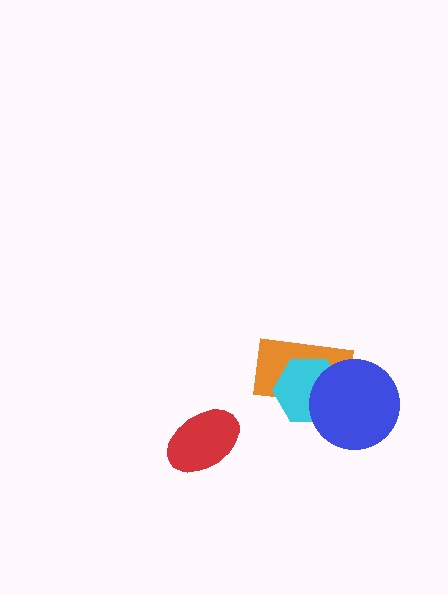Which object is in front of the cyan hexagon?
The blue circle is in front of the cyan hexagon.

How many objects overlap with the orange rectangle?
2 objects overlap with the orange rectangle.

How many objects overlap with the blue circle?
2 objects overlap with the blue circle.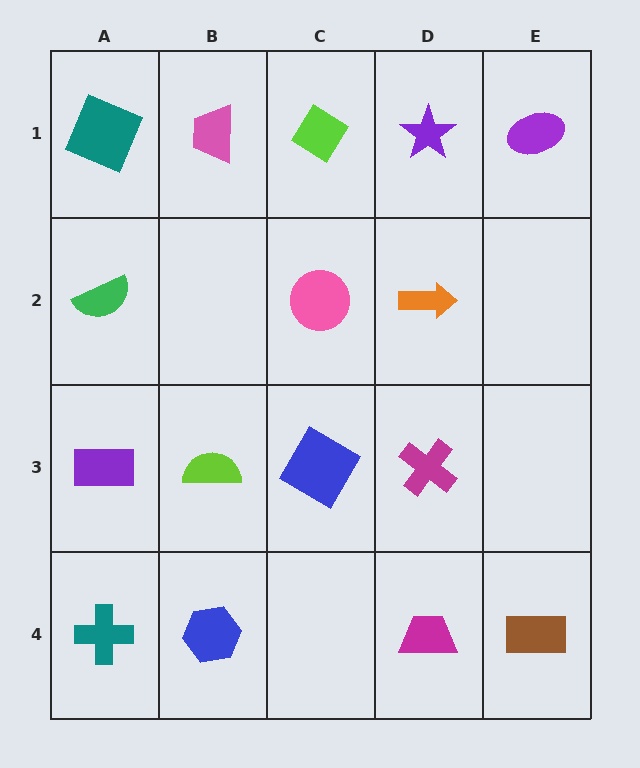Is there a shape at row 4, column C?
No, that cell is empty.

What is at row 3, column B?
A lime semicircle.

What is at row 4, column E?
A brown rectangle.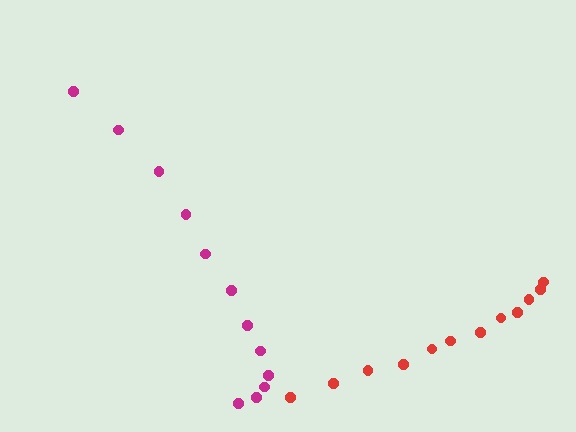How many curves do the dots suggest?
There are 2 distinct paths.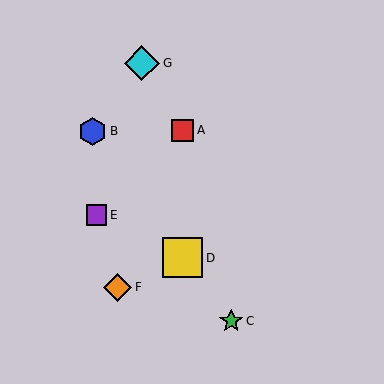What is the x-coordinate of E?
Object E is at x≈96.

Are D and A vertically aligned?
Yes, both are at x≈183.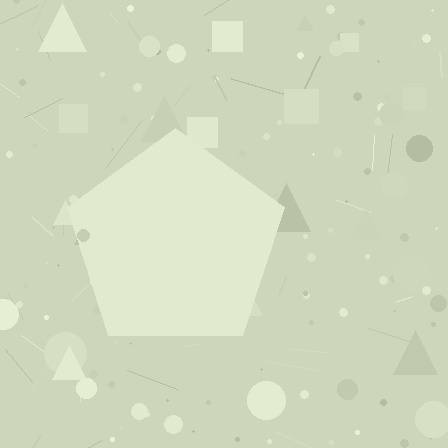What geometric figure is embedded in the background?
A pentagon is embedded in the background.